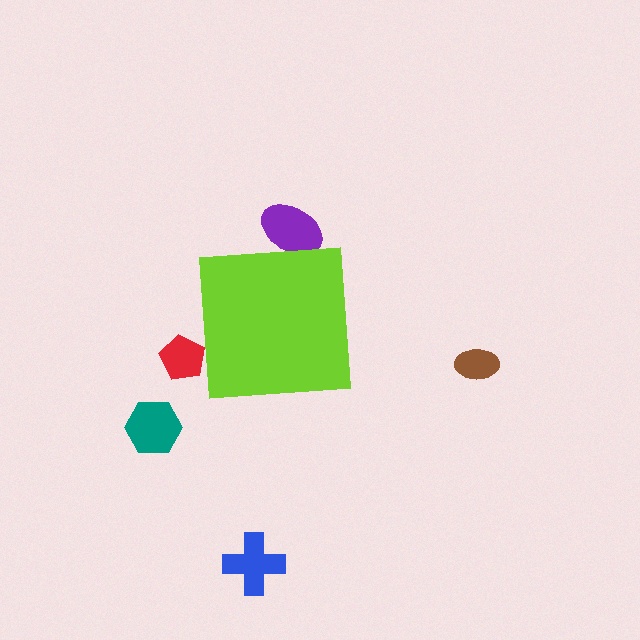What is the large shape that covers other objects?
A lime square.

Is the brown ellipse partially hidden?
No, the brown ellipse is fully visible.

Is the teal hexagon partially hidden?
No, the teal hexagon is fully visible.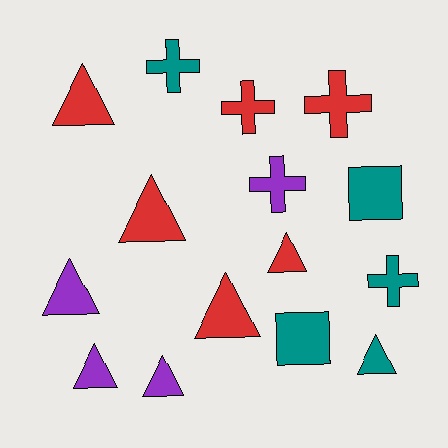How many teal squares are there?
There are 2 teal squares.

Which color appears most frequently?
Red, with 6 objects.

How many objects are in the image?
There are 15 objects.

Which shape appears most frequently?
Triangle, with 8 objects.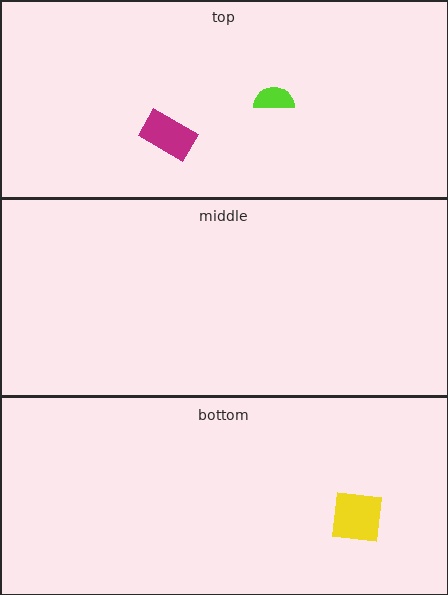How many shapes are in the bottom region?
1.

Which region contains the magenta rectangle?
The top region.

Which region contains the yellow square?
The bottom region.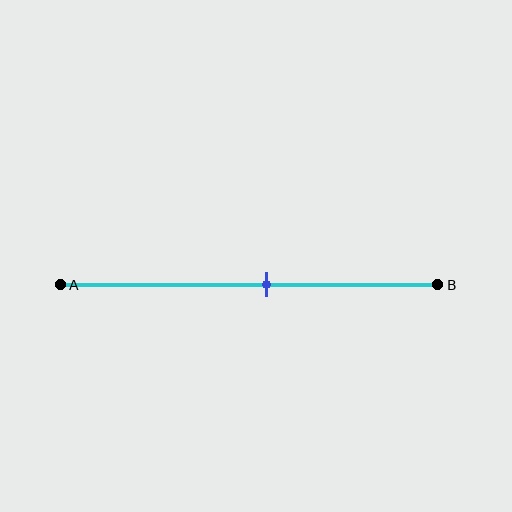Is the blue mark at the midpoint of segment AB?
No, the mark is at about 55% from A, not at the 50% midpoint.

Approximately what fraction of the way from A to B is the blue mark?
The blue mark is approximately 55% of the way from A to B.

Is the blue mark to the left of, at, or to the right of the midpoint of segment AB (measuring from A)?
The blue mark is to the right of the midpoint of segment AB.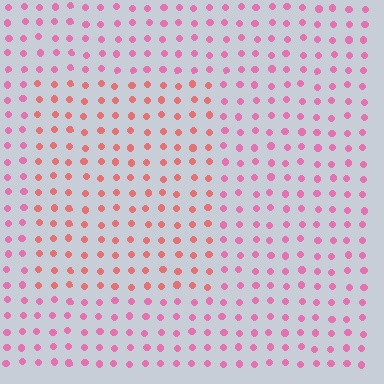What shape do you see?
I see a rectangle.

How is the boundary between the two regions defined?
The boundary is defined purely by a slight shift in hue (about 31 degrees). Spacing, size, and orientation are identical on both sides.